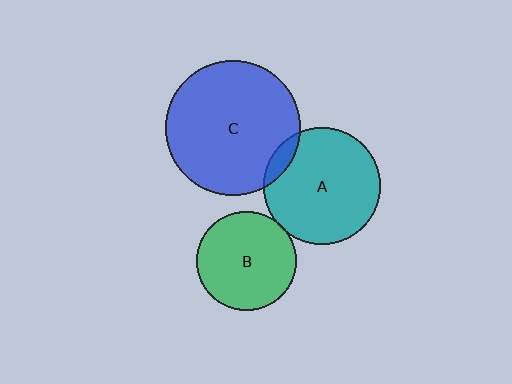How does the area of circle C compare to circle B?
Approximately 1.8 times.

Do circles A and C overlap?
Yes.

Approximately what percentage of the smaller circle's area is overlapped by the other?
Approximately 10%.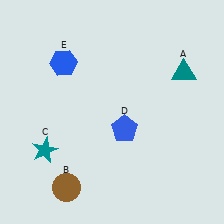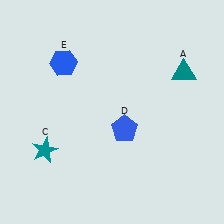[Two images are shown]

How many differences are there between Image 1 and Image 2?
There is 1 difference between the two images.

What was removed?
The brown circle (B) was removed in Image 2.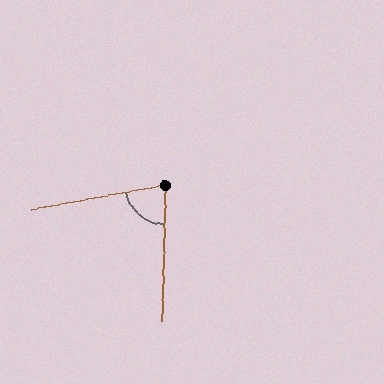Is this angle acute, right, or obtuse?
It is acute.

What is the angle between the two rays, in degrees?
Approximately 78 degrees.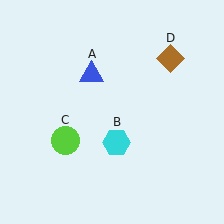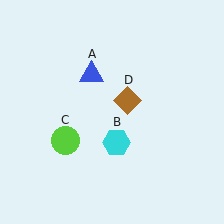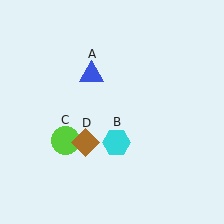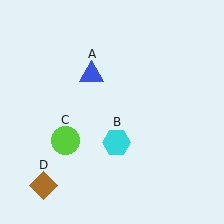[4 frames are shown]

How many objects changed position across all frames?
1 object changed position: brown diamond (object D).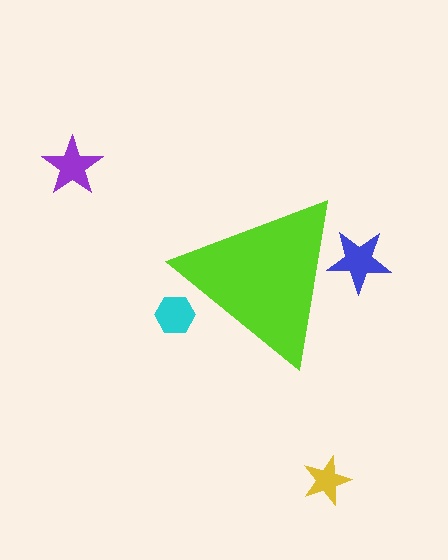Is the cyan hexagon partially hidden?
Yes, the cyan hexagon is partially hidden behind the lime triangle.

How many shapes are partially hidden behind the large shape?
2 shapes are partially hidden.